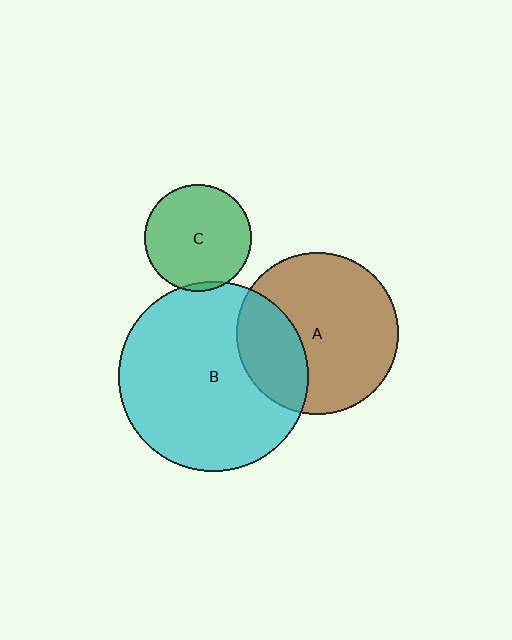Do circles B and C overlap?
Yes.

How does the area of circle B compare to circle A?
Approximately 1.4 times.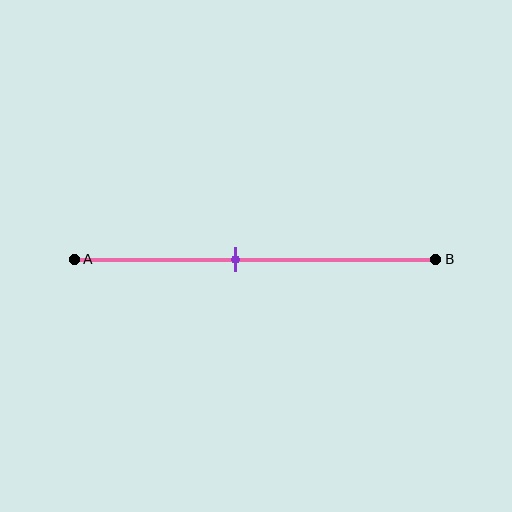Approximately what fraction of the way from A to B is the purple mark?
The purple mark is approximately 45% of the way from A to B.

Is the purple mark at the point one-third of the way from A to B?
No, the mark is at about 45% from A, not at the 33% one-third point.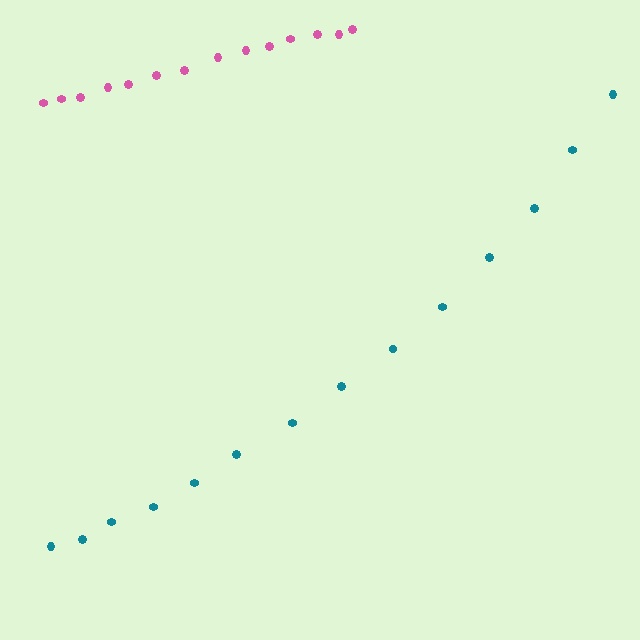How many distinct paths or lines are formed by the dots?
There are 2 distinct paths.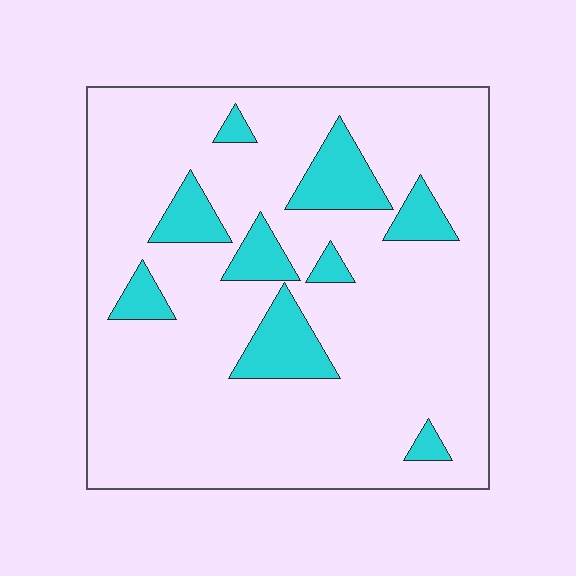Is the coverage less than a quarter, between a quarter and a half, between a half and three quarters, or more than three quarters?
Less than a quarter.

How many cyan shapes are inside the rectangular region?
9.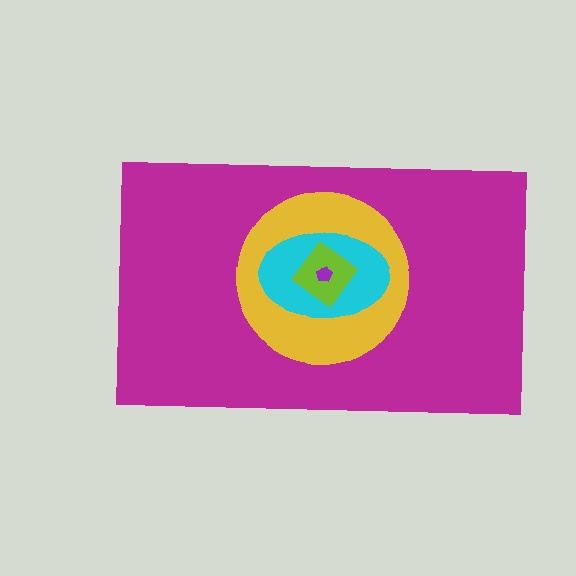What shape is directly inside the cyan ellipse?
The lime diamond.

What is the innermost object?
The purple pentagon.